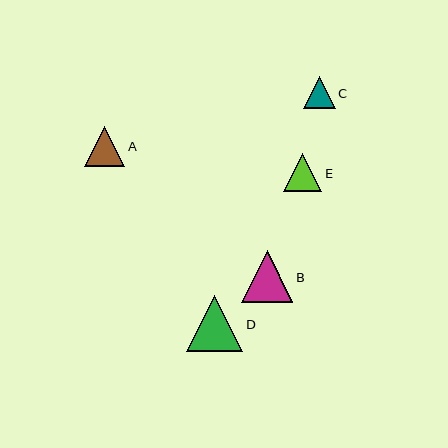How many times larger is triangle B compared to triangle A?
Triangle B is approximately 1.3 times the size of triangle A.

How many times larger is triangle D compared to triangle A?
Triangle D is approximately 1.4 times the size of triangle A.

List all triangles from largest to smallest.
From largest to smallest: D, B, A, E, C.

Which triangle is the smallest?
Triangle C is the smallest with a size of approximately 32 pixels.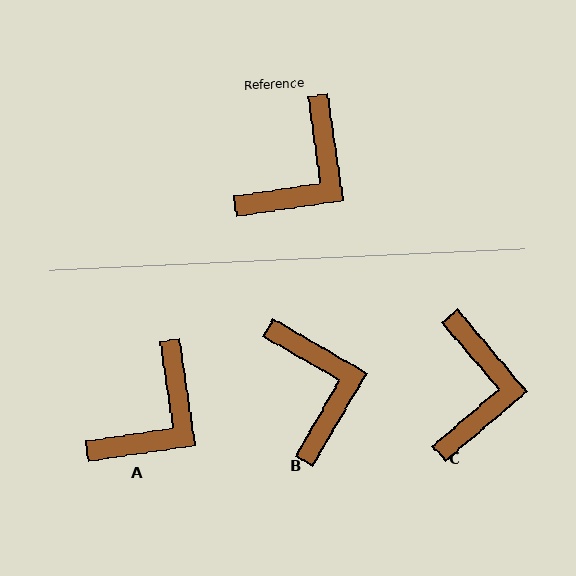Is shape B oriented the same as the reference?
No, it is off by about 52 degrees.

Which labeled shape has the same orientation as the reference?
A.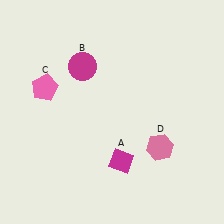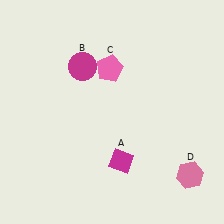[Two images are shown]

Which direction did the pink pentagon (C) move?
The pink pentagon (C) moved right.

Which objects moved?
The objects that moved are: the pink pentagon (C), the pink hexagon (D).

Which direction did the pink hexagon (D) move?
The pink hexagon (D) moved right.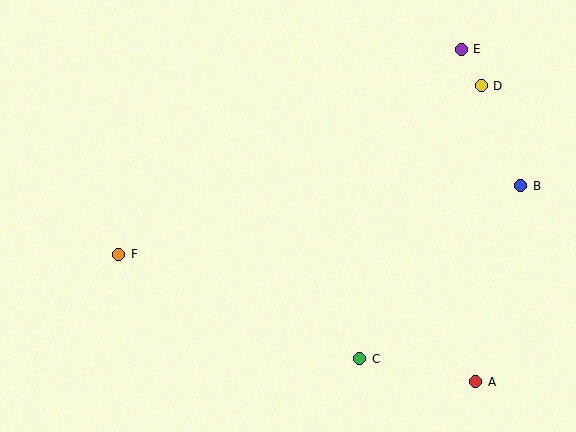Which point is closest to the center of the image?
Point C at (360, 359) is closest to the center.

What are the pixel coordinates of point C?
Point C is at (360, 359).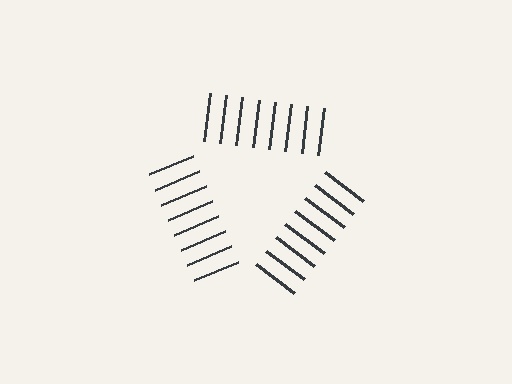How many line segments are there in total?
24 — 8 along each of the 3 edges.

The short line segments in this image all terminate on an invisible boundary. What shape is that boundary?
An illusory triangle — the line segments terminate on its edges but no continuous stroke is drawn.